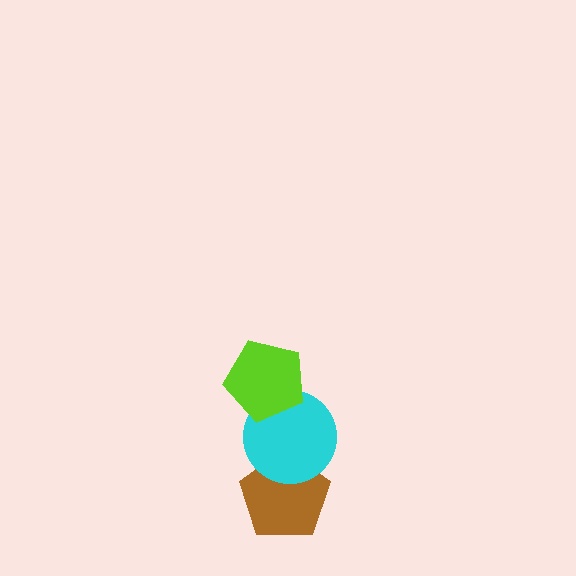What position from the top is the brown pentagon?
The brown pentagon is 3rd from the top.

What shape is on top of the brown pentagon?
The cyan circle is on top of the brown pentagon.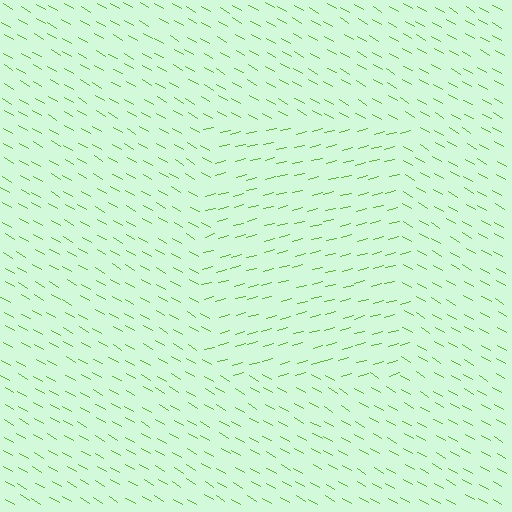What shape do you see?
I see a rectangle.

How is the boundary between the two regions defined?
The boundary is defined purely by a change in line orientation (approximately 45 degrees difference). All lines are the same color and thickness.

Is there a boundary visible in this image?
Yes, there is a texture boundary formed by a change in line orientation.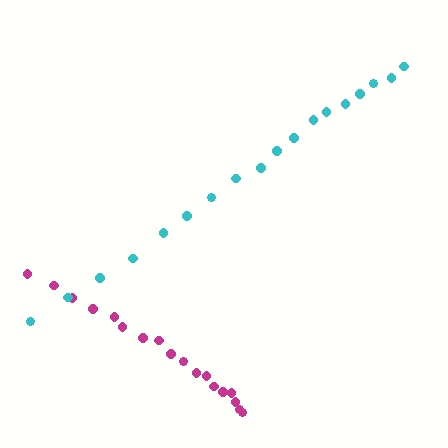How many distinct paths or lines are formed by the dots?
There are 2 distinct paths.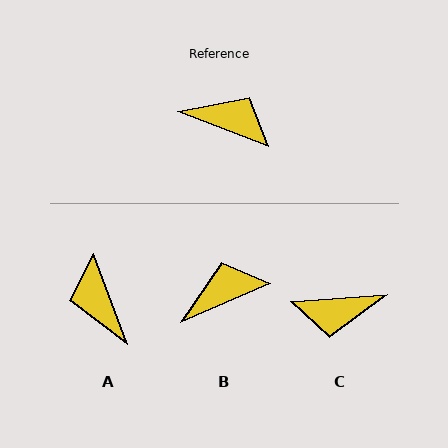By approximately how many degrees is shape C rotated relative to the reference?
Approximately 154 degrees clockwise.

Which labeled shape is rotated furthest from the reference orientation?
C, about 154 degrees away.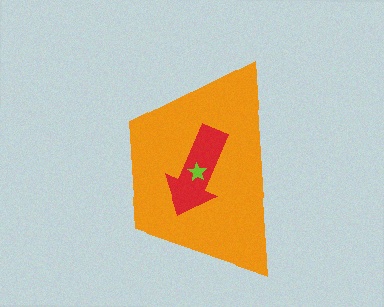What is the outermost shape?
The orange trapezoid.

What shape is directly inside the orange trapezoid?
The red arrow.